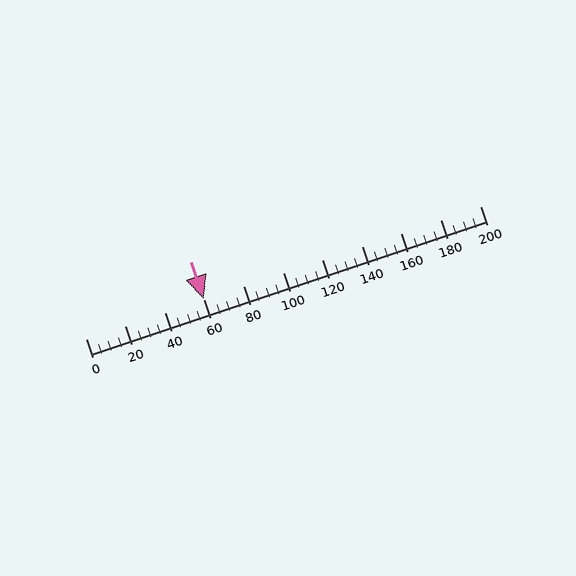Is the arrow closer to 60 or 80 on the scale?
The arrow is closer to 60.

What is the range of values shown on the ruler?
The ruler shows values from 0 to 200.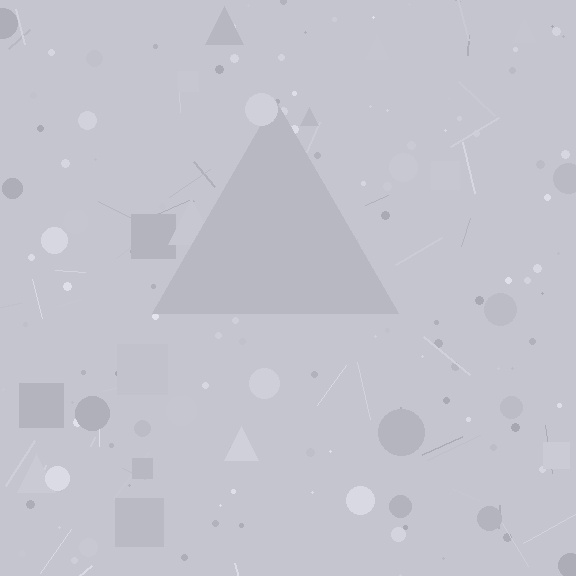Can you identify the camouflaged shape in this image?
The camouflaged shape is a triangle.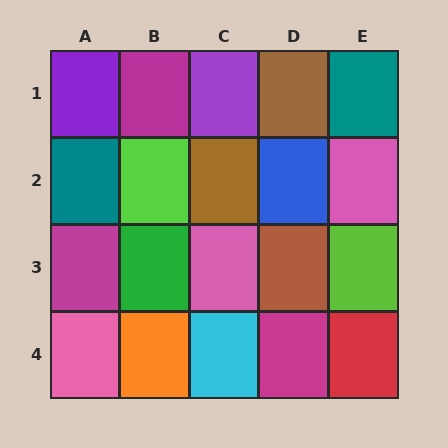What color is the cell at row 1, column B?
Magenta.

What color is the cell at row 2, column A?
Teal.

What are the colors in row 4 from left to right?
Pink, orange, cyan, magenta, red.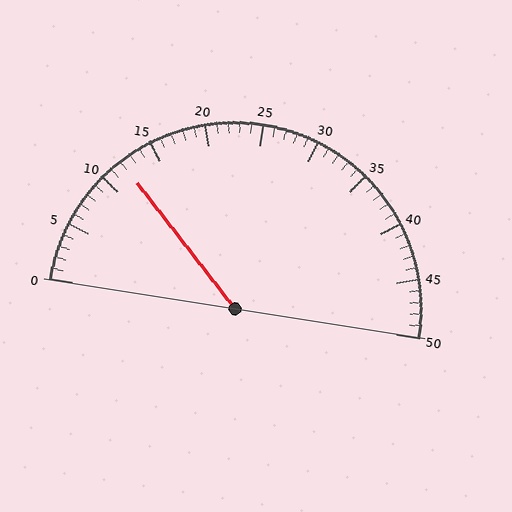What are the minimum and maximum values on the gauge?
The gauge ranges from 0 to 50.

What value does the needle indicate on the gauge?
The needle indicates approximately 12.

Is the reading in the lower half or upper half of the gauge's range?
The reading is in the lower half of the range (0 to 50).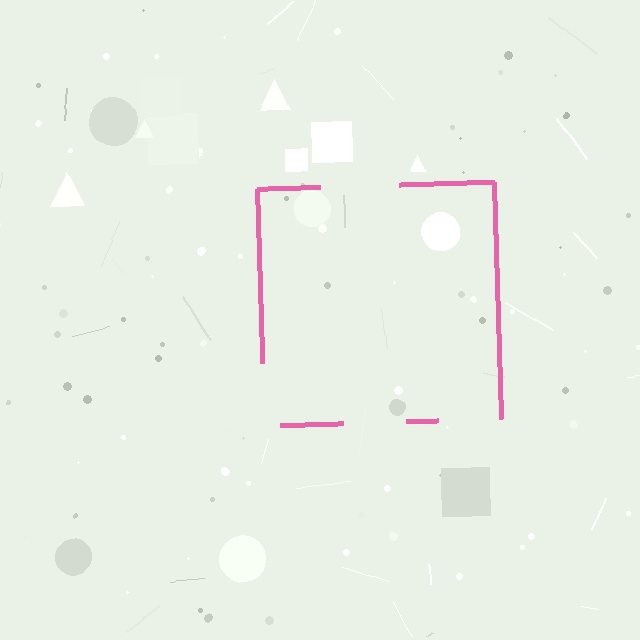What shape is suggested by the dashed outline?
The dashed outline suggests a square.